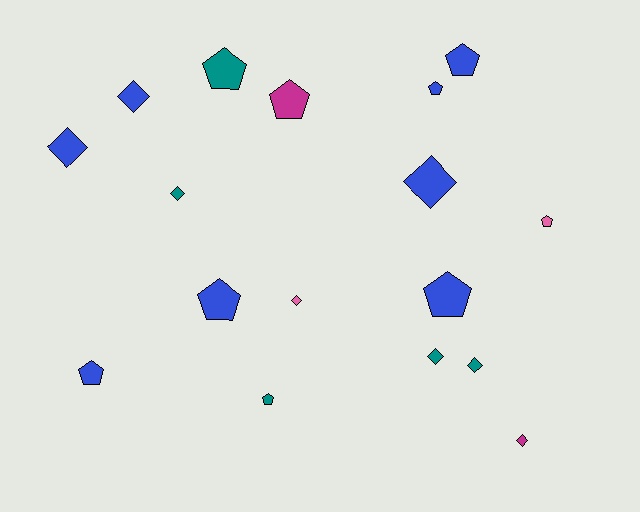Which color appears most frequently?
Blue, with 8 objects.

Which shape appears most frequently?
Pentagon, with 9 objects.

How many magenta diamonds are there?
There is 1 magenta diamond.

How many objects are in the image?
There are 17 objects.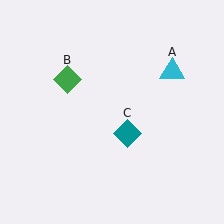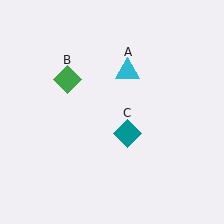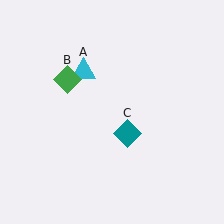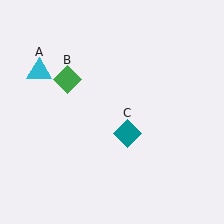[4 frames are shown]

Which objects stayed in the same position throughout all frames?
Green diamond (object B) and teal diamond (object C) remained stationary.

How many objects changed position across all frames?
1 object changed position: cyan triangle (object A).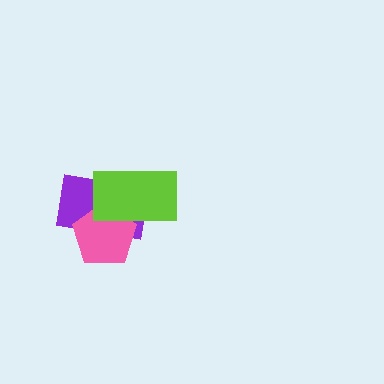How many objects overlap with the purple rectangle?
2 objects overlap with the purple rectangle.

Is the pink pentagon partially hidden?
Yes, it is partially covered by another shape.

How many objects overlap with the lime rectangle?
2 objects overlap with the lime rectangle.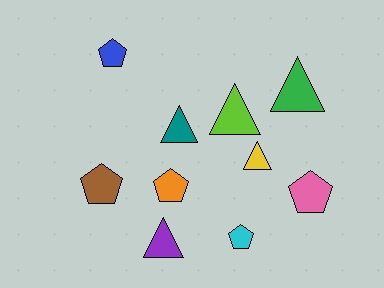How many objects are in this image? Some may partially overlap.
There are 10 objects.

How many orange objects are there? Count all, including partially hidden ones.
There is 1 orange object.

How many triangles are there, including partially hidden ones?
There are 5 triangles.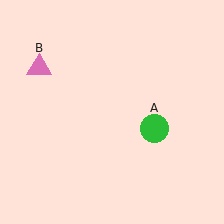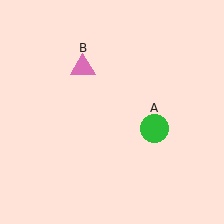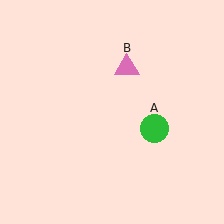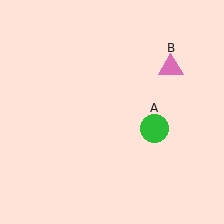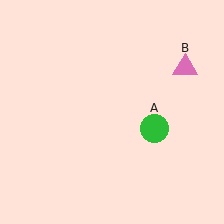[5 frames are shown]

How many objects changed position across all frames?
1 object changed position: pink triangle (object B).